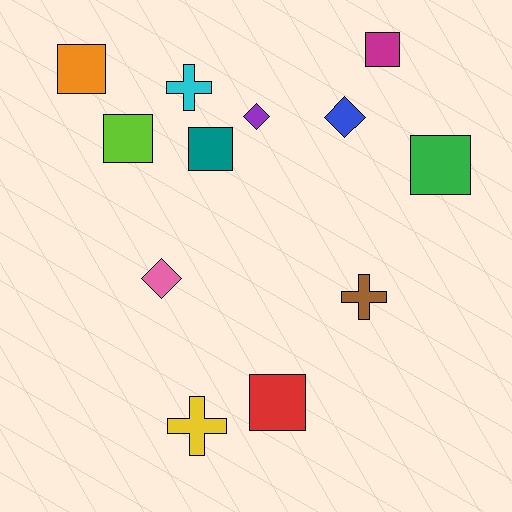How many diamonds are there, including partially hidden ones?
There are 3 diamonds.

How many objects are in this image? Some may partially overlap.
There are 12 objects.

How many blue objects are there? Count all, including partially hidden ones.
There is 1 blue object.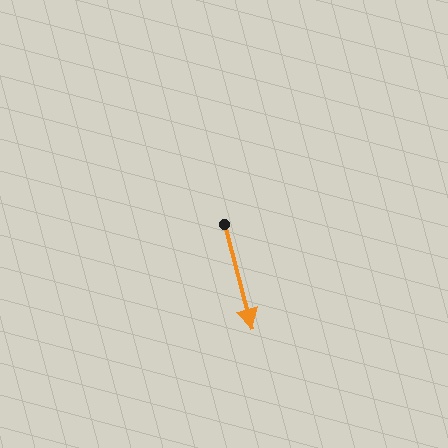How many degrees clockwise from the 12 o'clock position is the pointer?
Approximately 165 degrees.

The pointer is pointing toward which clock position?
Roughly 6 o'clock.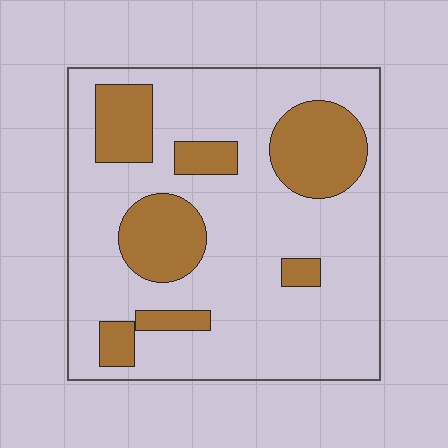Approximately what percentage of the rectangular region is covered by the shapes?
Approximately 25%.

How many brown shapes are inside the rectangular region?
7.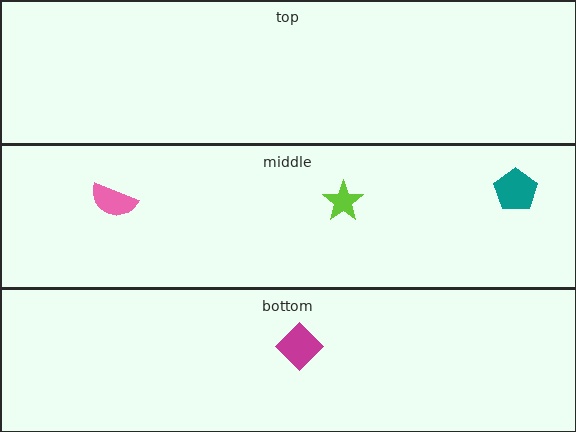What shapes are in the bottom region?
The magenta diamond.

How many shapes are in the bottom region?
1.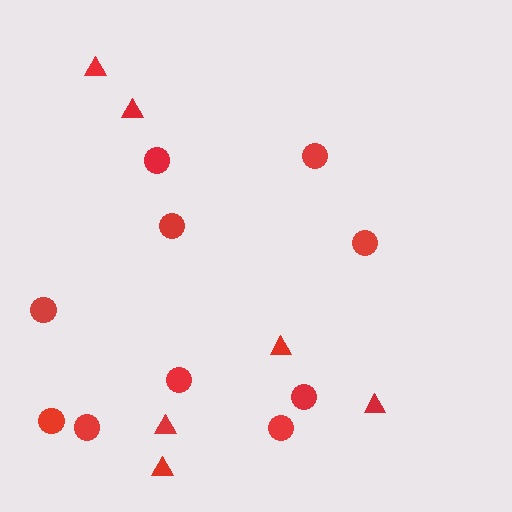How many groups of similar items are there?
There are 2 groups: one group of triangles (6) and one group of circles (10).